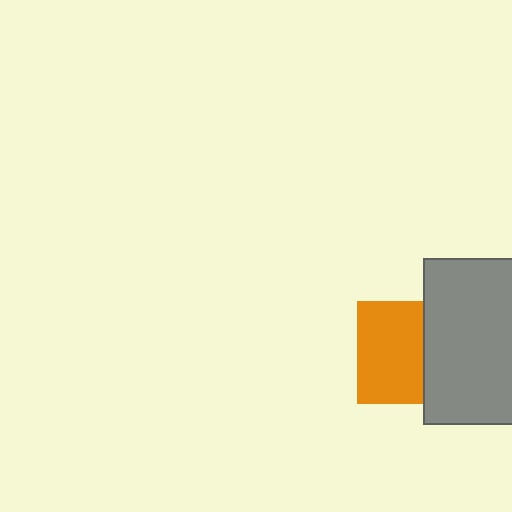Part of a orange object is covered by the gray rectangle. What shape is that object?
It is a square.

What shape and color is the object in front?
The object in front is a gray rectangle.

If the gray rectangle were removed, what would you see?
You would see the complete orange square.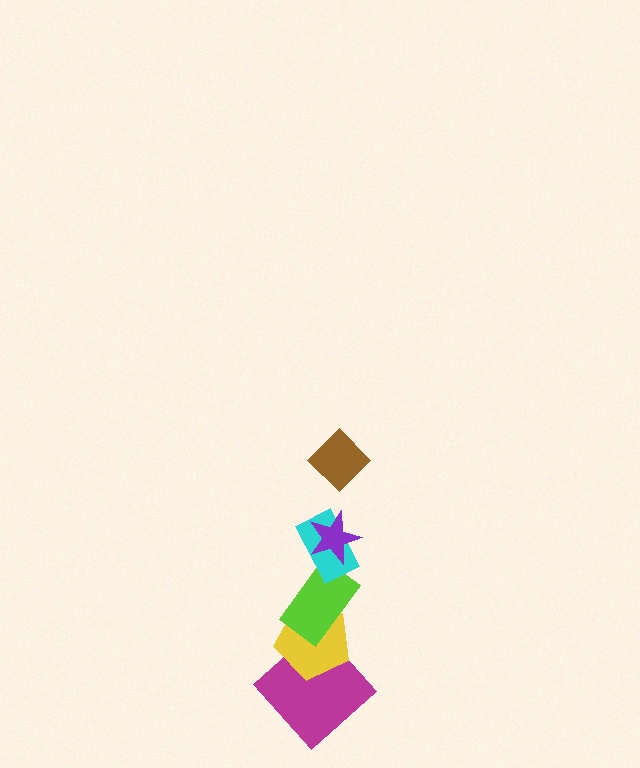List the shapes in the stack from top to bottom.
From top to bottom: the brown diamond, the purple star, the cyan rectangle, the lime rectangle, the yellow pentagon, the magenta diamond.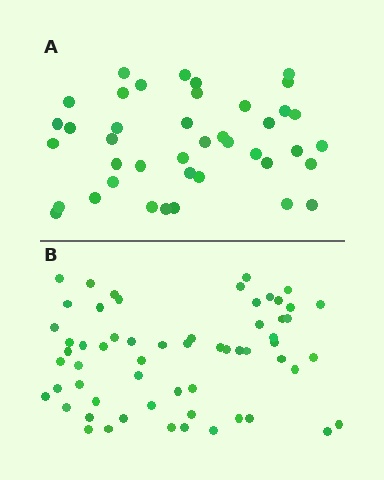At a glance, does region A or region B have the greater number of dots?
Region B (the bottom region) has more dots.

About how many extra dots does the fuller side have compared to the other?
Region B has approximately 20 more dots than region A.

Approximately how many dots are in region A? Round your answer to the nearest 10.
About 40 dots. (The exact count is 41, which rounds to 40.)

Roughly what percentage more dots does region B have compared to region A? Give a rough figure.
About 45% more.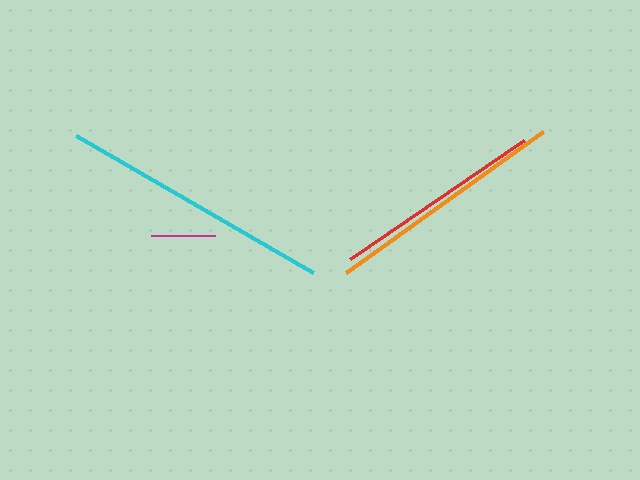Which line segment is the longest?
The cyan line is the longest at approximately 274 pixels.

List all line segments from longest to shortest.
From longest to shortest: cyan, orange, red, magenta.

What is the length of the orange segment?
The orange segment is approximately 242 pixels long.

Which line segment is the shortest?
The magenta line is the shortest at approximately 63 pixels.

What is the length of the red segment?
The red segment is approximately 210 pixels long.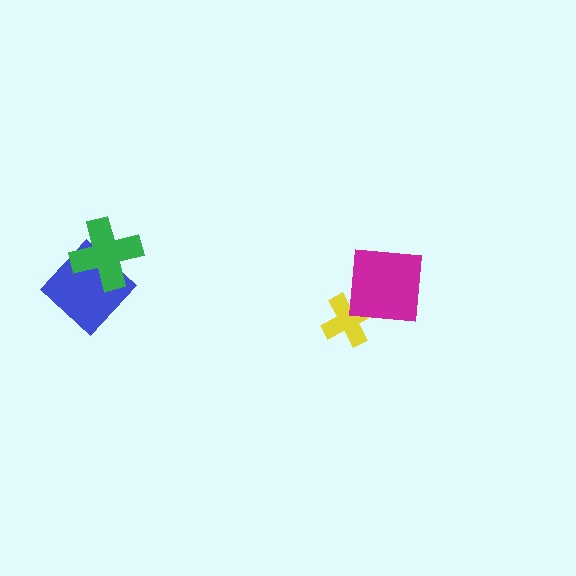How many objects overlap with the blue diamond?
1 object overlaps with the blue diamond.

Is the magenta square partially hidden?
No, no other shape covers it.